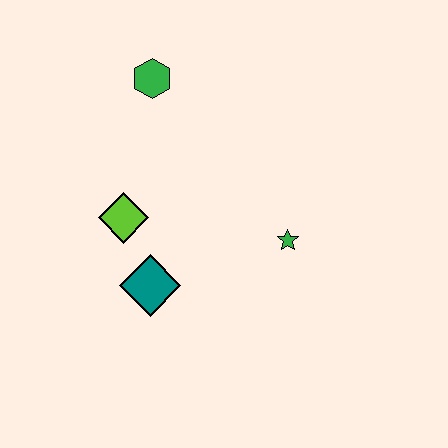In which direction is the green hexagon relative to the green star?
The green hexagon is above the green star.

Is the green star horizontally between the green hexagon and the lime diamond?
No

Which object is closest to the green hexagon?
The lime diamond is closest to the green hexagon.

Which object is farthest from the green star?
The green hexagon is farthest from the green star.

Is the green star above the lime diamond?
No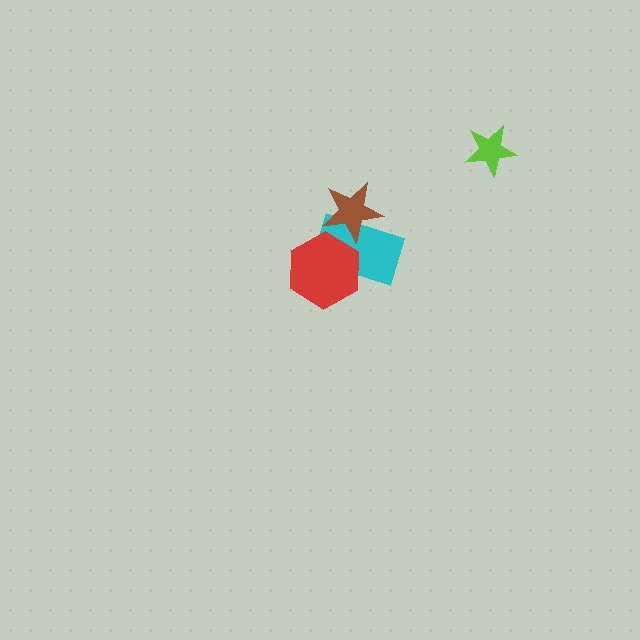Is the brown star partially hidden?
No, no other shape covers it.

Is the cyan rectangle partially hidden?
Yes, it is partially covered by another shape.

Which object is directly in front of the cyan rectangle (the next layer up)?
The red hexagon is directly in front of the cyan rectangle.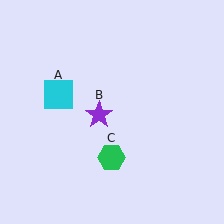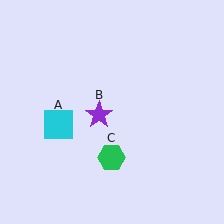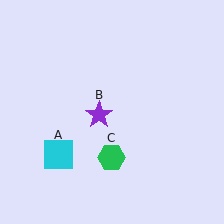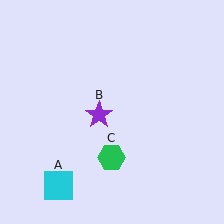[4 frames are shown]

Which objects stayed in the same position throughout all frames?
Purple star (object B) and green hexagon (object C) remained stationary.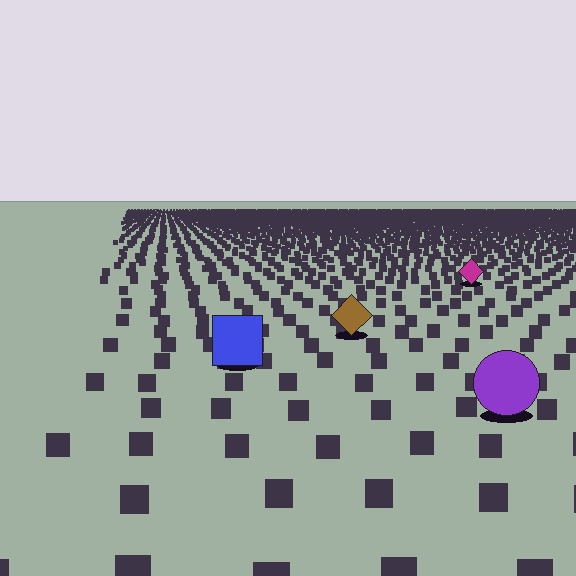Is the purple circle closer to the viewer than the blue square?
Yes. The purple circle is closer — you can tell from the texture gradient: the ground texture is coarser near it.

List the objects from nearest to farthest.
From nearest to farthest: the purple circle, the blue square, the brown diamond, the magenta diamond.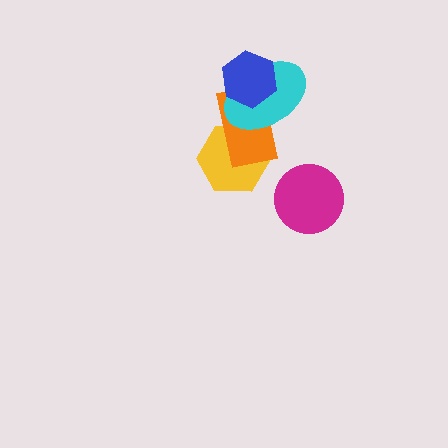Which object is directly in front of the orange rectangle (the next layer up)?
The cyan ellipse is directly in front of the orange rectangle.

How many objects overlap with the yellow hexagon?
2 objects overlap with the yellow hexagon.